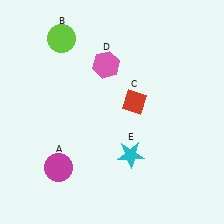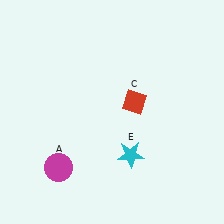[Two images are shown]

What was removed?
The lime circle (B), the pink hexagon (D) were removed in Image 2.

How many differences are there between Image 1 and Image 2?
There are 2 differences between the two images.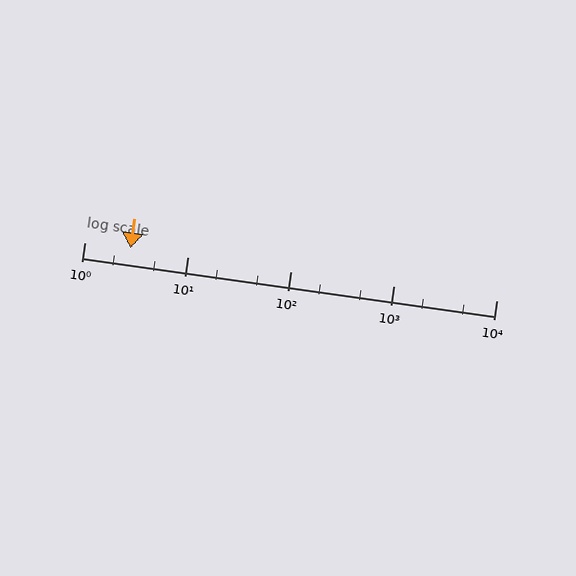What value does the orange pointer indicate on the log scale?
The pointer indicates approximately 2.8.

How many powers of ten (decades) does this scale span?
The scale spans 4 decades, from 1 to 10000.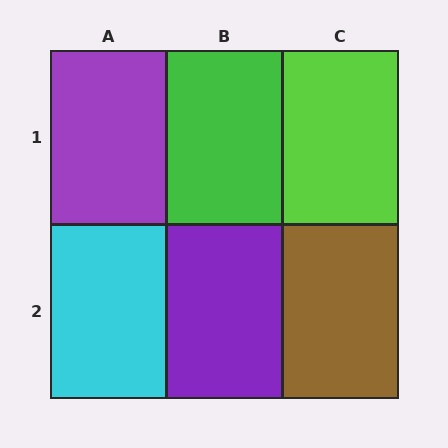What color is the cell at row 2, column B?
Purple.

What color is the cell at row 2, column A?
Cyan.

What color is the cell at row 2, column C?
Brown.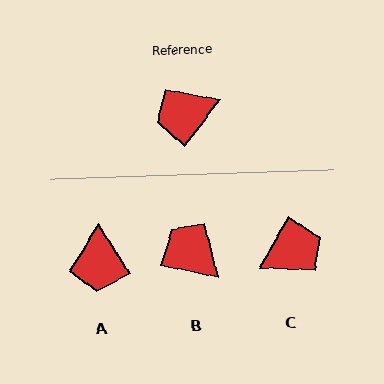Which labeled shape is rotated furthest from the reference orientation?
C, about 172 degrees away.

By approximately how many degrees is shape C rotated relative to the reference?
Approximately 172 degrees clockwise.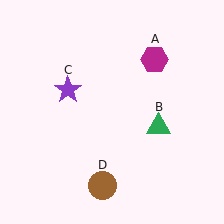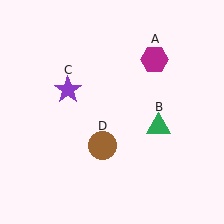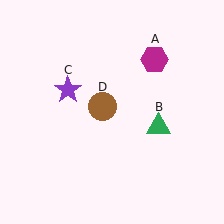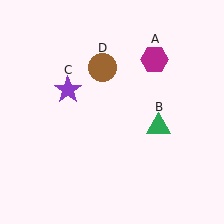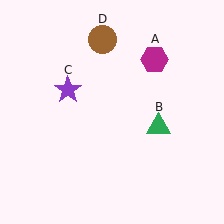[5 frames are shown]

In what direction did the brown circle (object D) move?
The brown circle (object D) moved up.